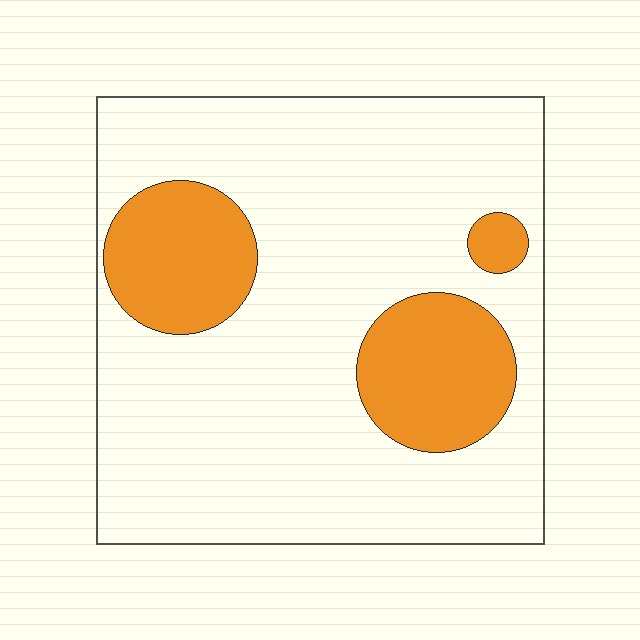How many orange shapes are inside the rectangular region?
3.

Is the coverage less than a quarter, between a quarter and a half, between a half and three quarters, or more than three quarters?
Less than a quarter.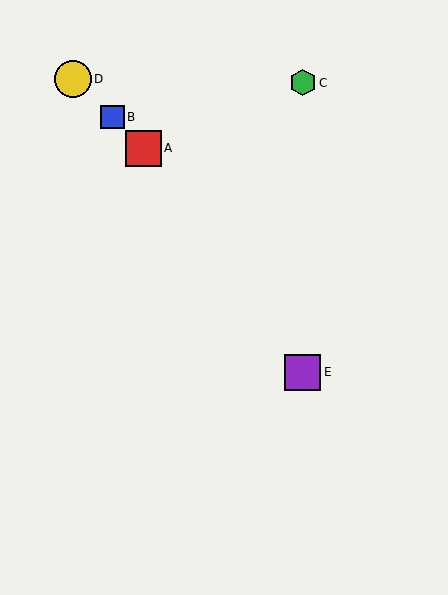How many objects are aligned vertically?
2 objects (C, E) are aligned vertically.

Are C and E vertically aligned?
Yes, both are at x≈303.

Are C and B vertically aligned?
No, C is at x≈303 and B is at x≈112.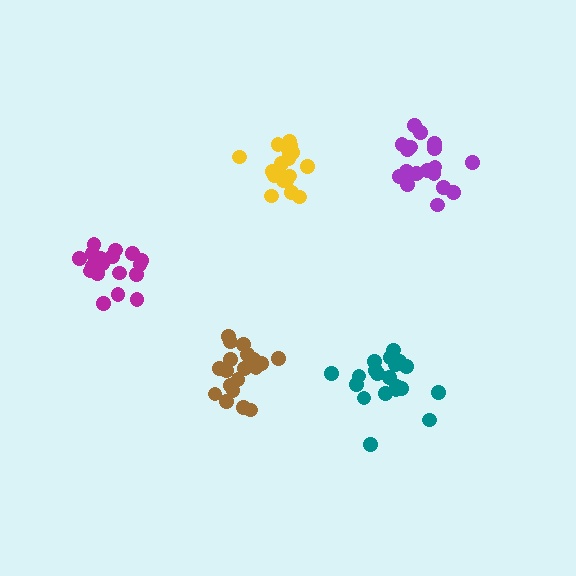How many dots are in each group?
Group 1: 19 dots, Group 2: 20 dots, Group 3: 19 dots, Group 4: 19 dots, Group 5: 20 dots (97 total).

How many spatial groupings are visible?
There are 5 spatial groupings.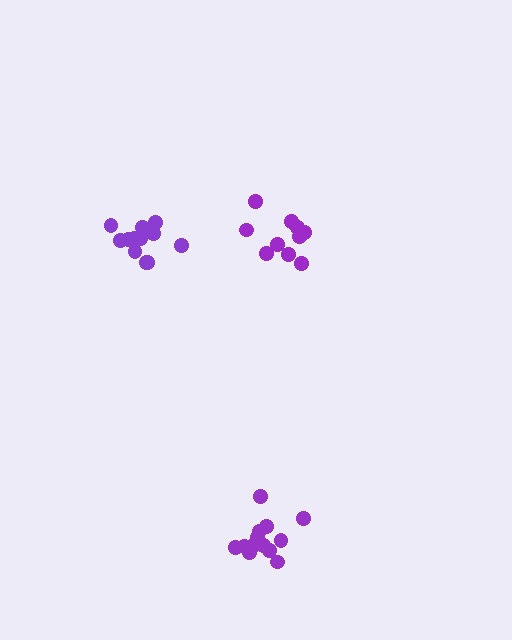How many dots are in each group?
Group 1: 13 dots, Group 2: 13 dots, Group 3: 10 dots (36 total).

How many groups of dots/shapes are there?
There are 3 groups.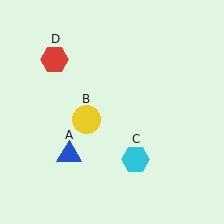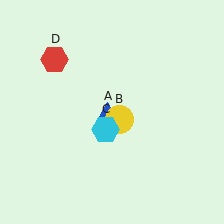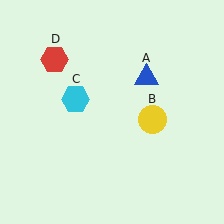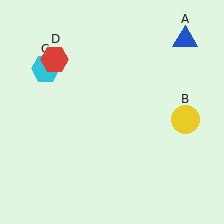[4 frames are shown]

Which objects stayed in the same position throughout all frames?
Red hexagon (object D) remained stationary.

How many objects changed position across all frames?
3 objects changed position: blue triangle (object A), yellow circle (object B), cyan hexagon (object C).